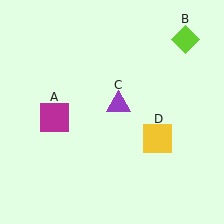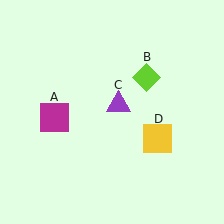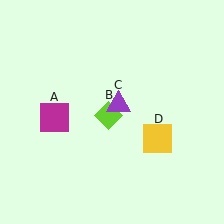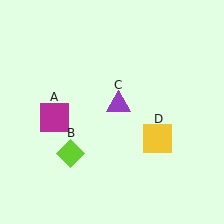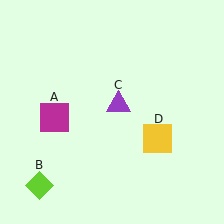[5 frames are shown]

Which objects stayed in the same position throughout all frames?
Magenta square (object A) and purple triangle (object C) and yellow square (object D) remained stationary.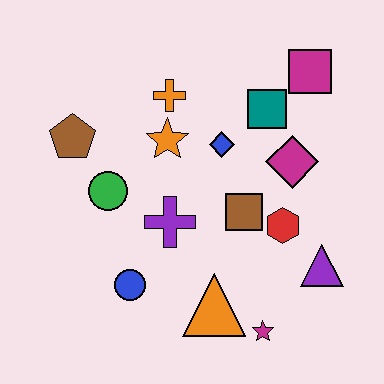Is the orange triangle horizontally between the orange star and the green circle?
No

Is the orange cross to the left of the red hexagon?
Yes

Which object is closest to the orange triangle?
The magenta star is closest to the orange triangle.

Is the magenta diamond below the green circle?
No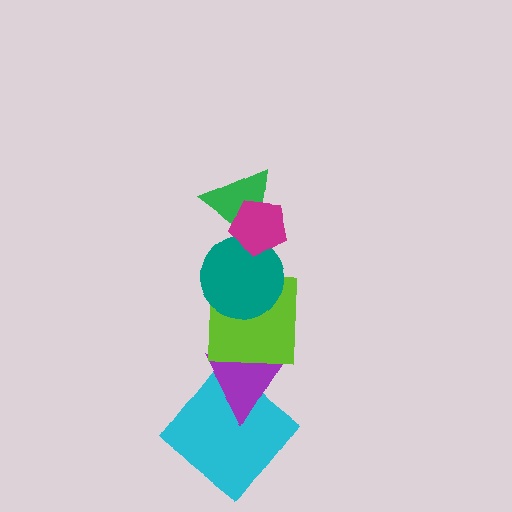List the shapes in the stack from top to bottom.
From top to bottom: the magenta pentagon, the green triangle, the teal circle, the lime square, the purple triangle, the cyan diamond.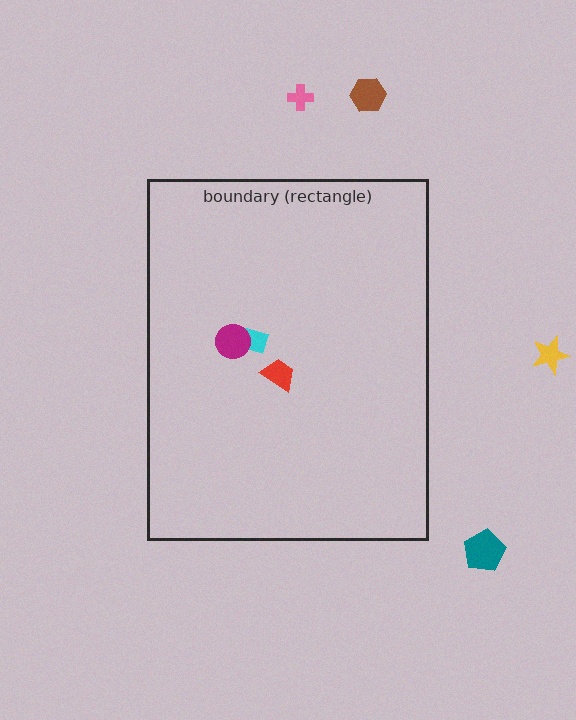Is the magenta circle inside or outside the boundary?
Inside.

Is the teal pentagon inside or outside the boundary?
Outside.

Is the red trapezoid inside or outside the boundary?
Inside.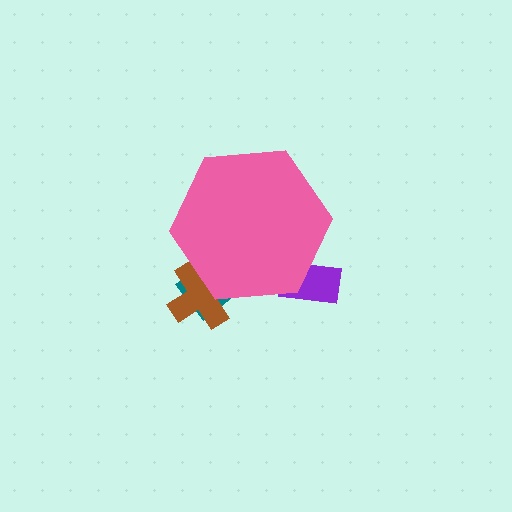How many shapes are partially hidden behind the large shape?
3 shapes are partially hidden.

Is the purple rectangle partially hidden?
Yes, the purple rectangle is partially hidden behind the pink hexagon.